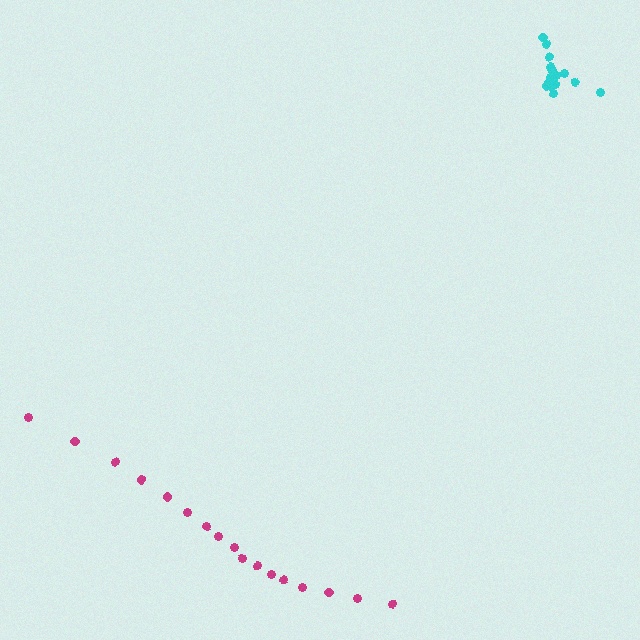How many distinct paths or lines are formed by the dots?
There are 2 distinct paths.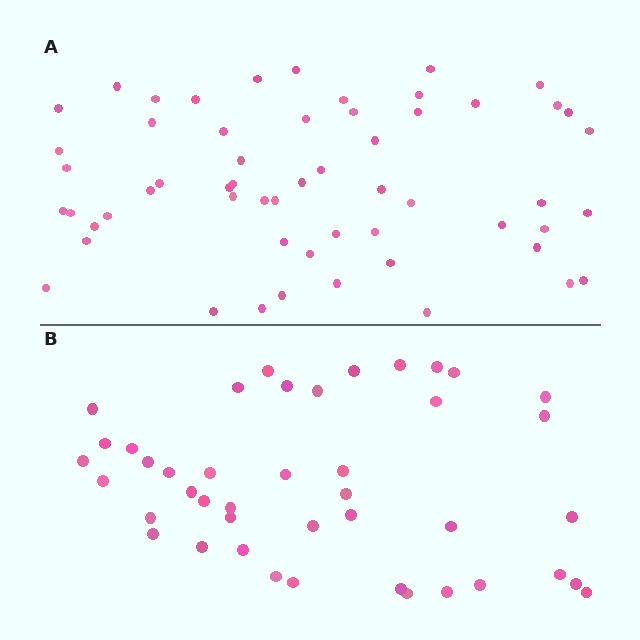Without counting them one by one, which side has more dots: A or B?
Region A (the top region) has more dots.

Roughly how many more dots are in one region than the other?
Region A has approximately 15 more dots than region B.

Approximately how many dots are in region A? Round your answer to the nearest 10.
About 60 dots. (The exact count is 57, which rounds to 60.)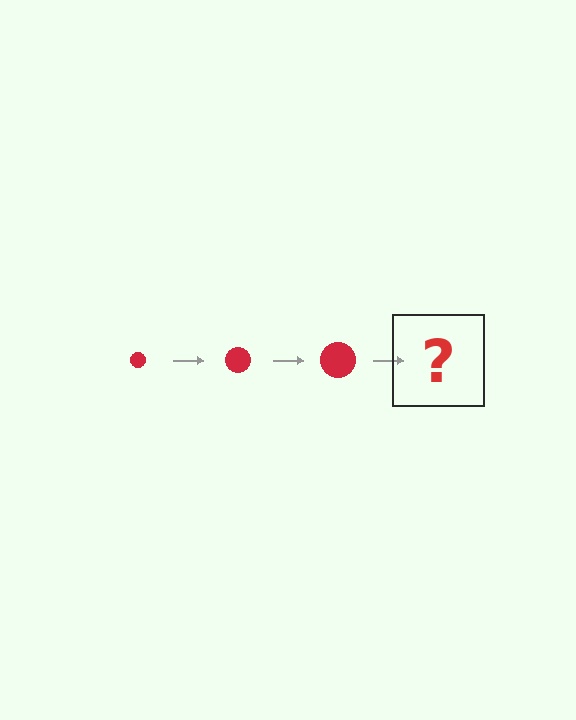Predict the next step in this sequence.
The next step is a red circle, larger than the previous one.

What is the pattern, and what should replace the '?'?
The pattern is that the circle gets progressively larger each step. The '?' should be a red circle, larger than the previous one.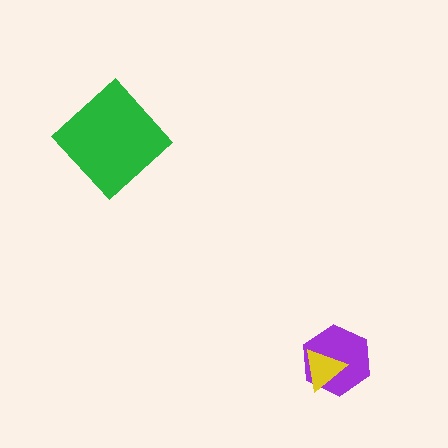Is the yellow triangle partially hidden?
No, no other shape covers it.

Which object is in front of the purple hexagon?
The yellow triangle is in front of the purple hexagon.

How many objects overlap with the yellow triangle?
1 object overlaps with the yellow triangle.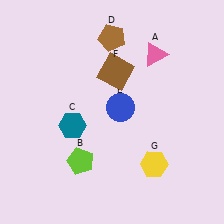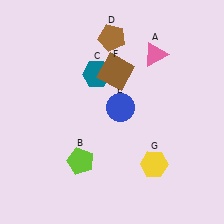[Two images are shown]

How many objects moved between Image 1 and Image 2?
1 object moved between the two images.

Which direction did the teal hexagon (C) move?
The teal hexagon (C) moved up.